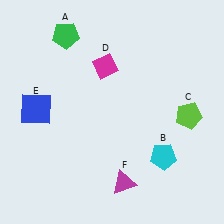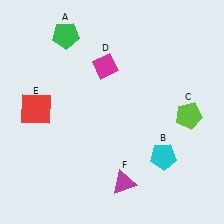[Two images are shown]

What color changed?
The square (E) changed from blue in Image 1 to red in Image 2.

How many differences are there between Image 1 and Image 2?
There is 1 difference between the two images.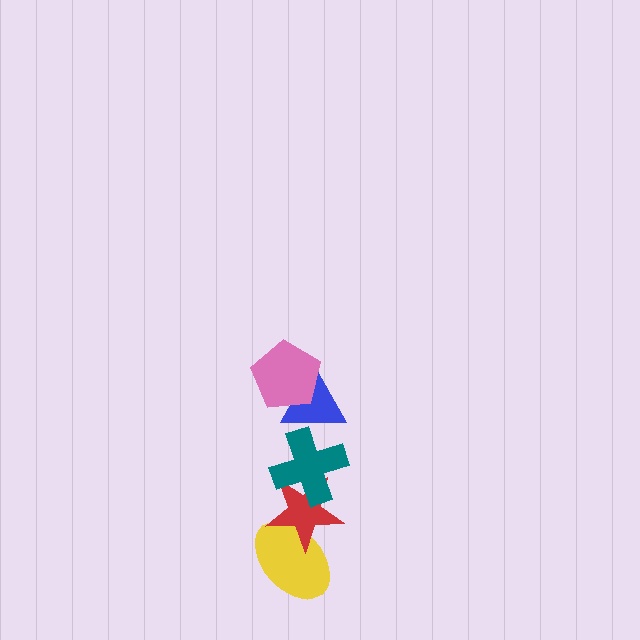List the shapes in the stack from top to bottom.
From top to bottom: the pink pentagon, the blue triangle, the teal cross, the red star, the yellow ellipse.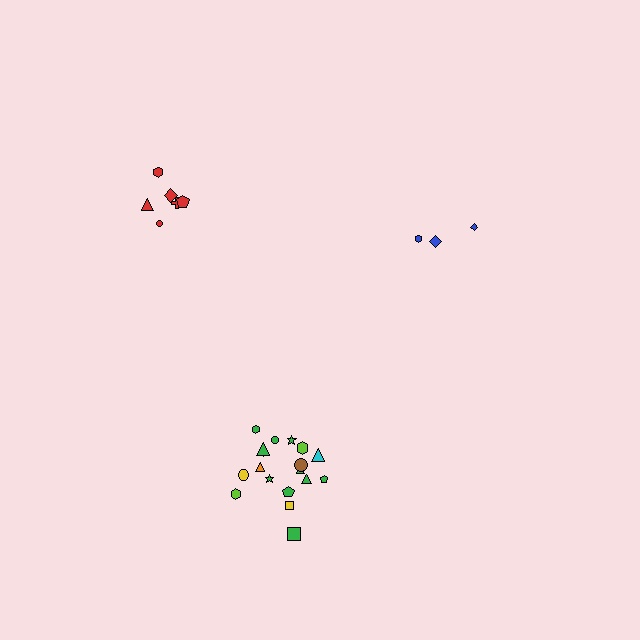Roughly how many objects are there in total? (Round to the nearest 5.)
Roughly 25 objects in total.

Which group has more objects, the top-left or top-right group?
The top-left group.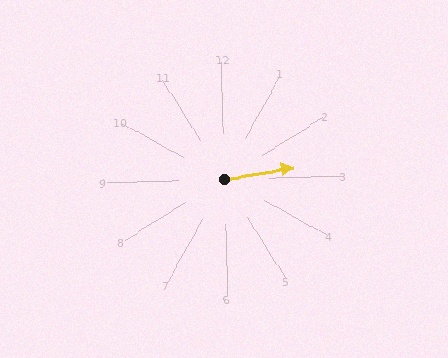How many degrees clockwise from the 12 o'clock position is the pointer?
Approximately 82 degrees.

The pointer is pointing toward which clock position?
Roughly 3 o'clock.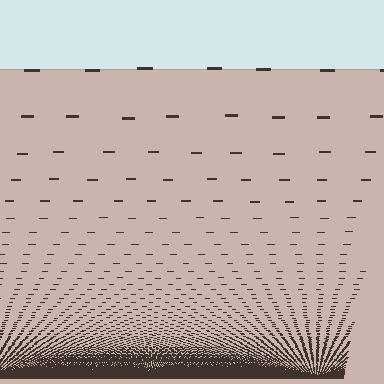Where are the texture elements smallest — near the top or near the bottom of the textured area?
Near the bottom.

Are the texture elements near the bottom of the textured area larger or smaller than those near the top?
Smaller. The gradient is inverted — elements near the bottom are smaller and denser.